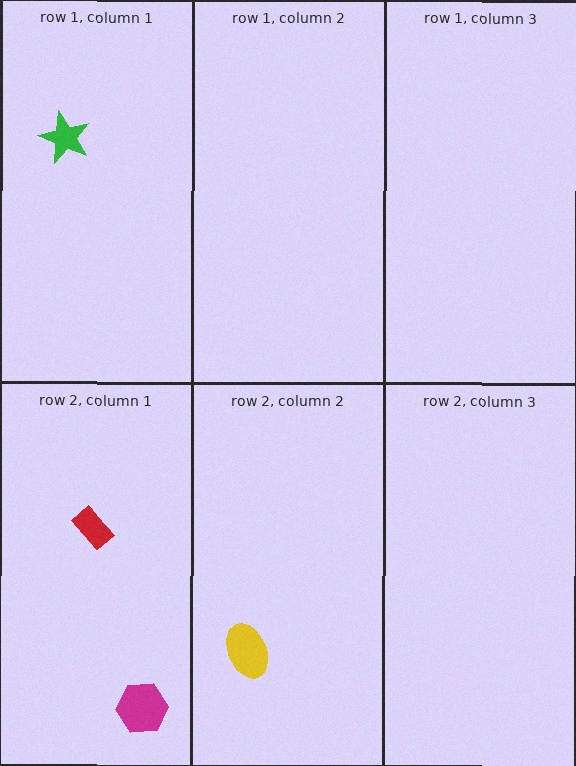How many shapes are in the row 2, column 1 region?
2.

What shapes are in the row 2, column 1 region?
The red rectangle, the magenta hexagon.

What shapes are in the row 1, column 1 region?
The green star.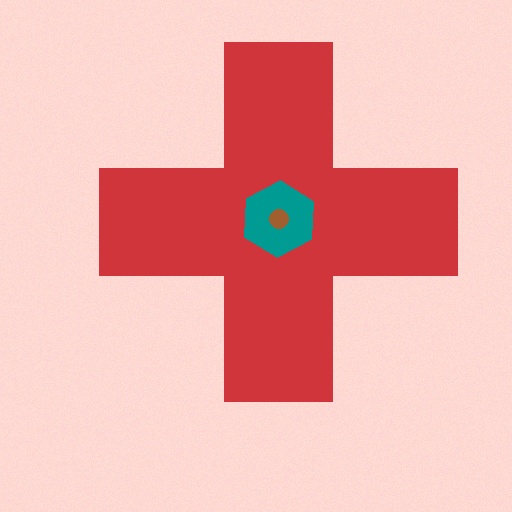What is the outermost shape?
The red cross.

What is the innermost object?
The brown circle.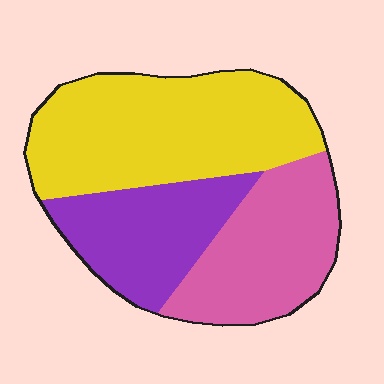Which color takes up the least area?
Purple, at roughly 25%.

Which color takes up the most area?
Yellow, at roughly 45%.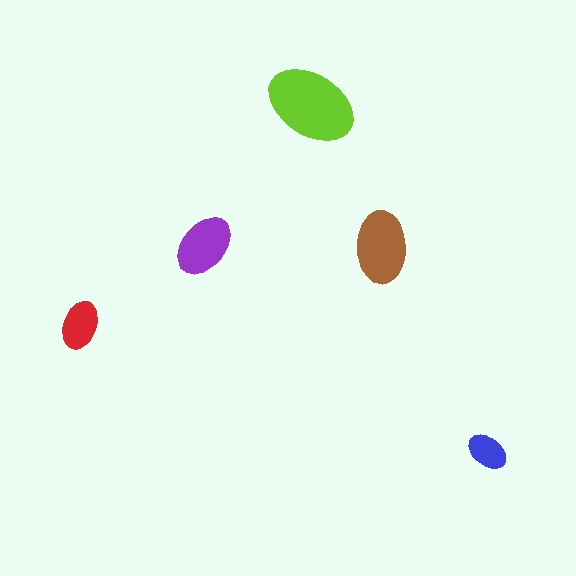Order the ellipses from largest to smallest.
the lime one, the brown one, the purple one, the red one, the blue one.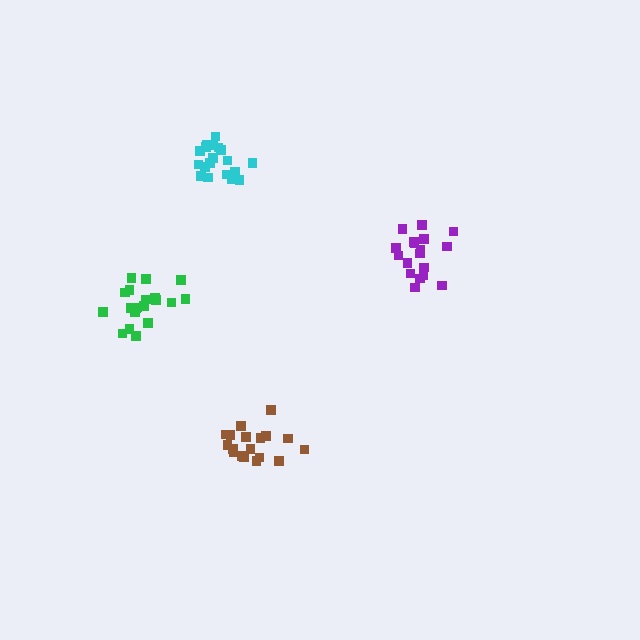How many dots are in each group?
Group 1: 19 dots, Group 2: 18 dots, Group 3: 18 dots, Group 4: 20 dots (75 total).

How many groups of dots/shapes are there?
There are 4 groups.